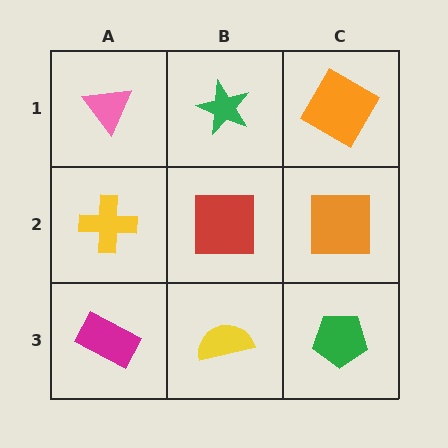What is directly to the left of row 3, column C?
A yellow semicircle.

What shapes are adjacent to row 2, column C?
An orange diamond (row 1, column C), a green pentagon (row 3, column C), a red square (row 2, column B).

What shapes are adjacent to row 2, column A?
A pink triangle (row 1, column A), a magenta rectangle (row 3, column A), a red square (row 2, column B).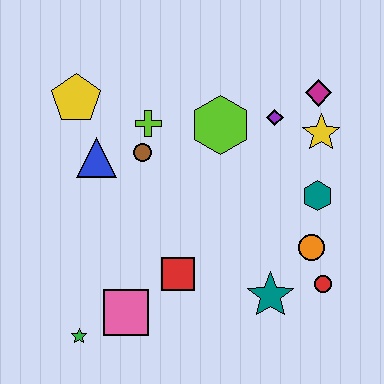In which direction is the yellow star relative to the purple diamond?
The yellow star is to the right of the purple diamond.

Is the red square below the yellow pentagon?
Yes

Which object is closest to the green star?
The pink square is closest to the green star.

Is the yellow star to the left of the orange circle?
No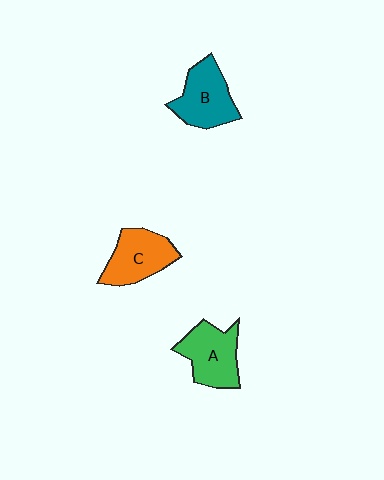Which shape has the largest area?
Shape B (teal).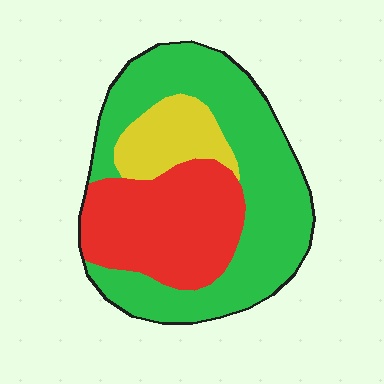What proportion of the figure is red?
Red covers roughly 35% of the figure.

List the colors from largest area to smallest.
From largest to smallest: green, red, yellow.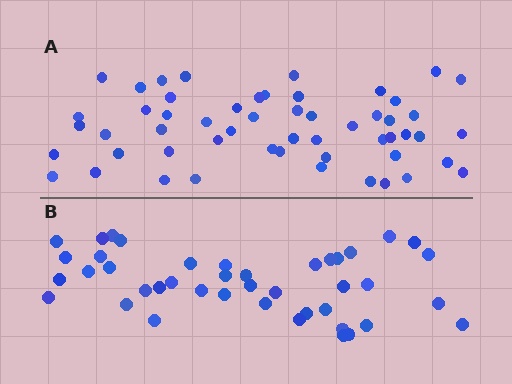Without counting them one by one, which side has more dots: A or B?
Region A (the top region) has more dots.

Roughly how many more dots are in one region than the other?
Region A has roughly 12 or so more dots than region B.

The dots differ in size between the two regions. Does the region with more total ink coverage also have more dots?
No. Region B has more total ink coverage because its dots are larger, but region A actually contains more individual dots. Total area can be misleading — the number of items is what matters here.